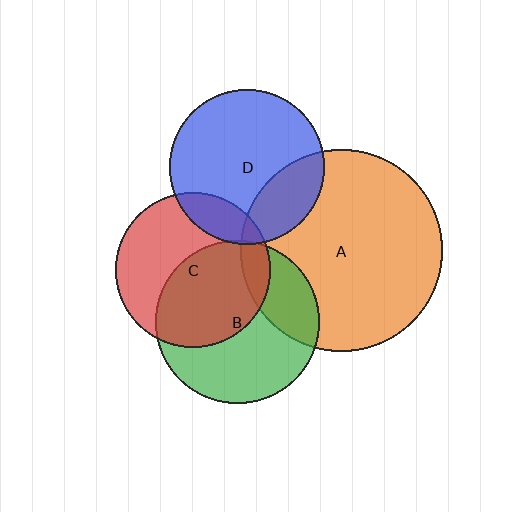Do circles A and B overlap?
Yes.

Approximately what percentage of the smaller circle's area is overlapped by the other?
Approximately 25%.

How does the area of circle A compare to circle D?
Approximately 1.7 times.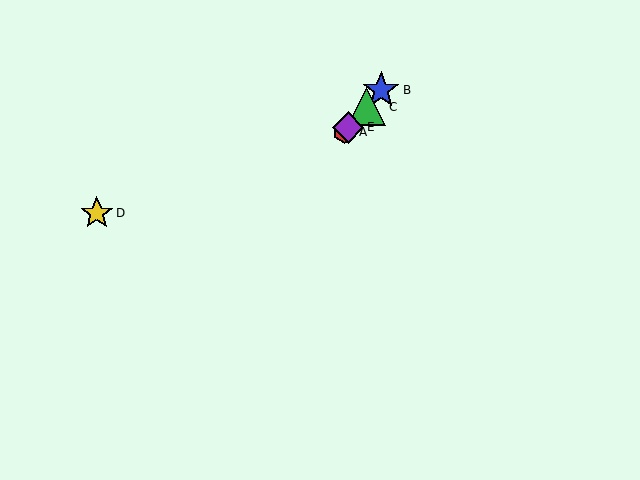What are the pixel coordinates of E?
Object E is at (348, 127).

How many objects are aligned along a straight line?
4 objects (A, B, C, E) are aligned along a straight line.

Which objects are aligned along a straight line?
Objects A, B, C, E are aligned along a straight line.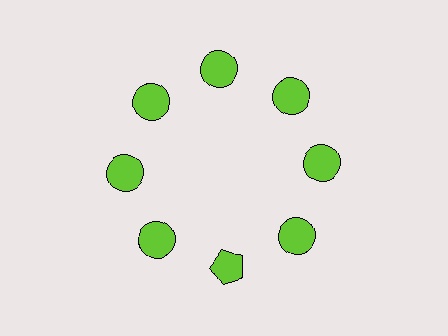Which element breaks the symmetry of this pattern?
The lime pentagon at roughly the 6 o'clock position breaks the symmetry. All other shapes are lime circles.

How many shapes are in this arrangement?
There are 8 shapes arranged in a ring pattern.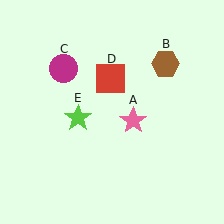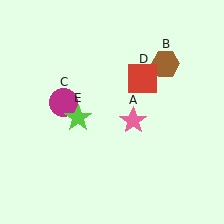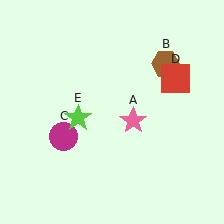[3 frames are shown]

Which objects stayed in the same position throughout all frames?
Pink star (object A) and brown hexagon (object B) and lime star (object E) remained stationary.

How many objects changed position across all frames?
2 objects changed position: magenta circle (object C), red square (object D).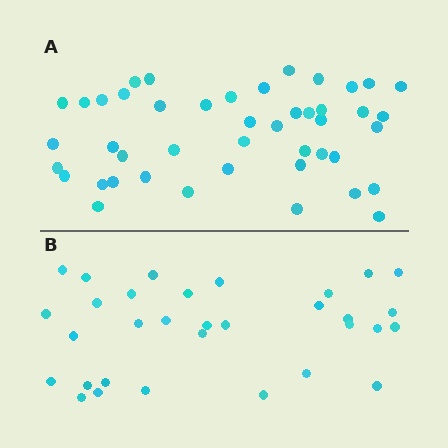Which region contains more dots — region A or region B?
Region A (the top region) has more dots.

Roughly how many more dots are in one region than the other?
Region A has approximately 15 more dots than region B.